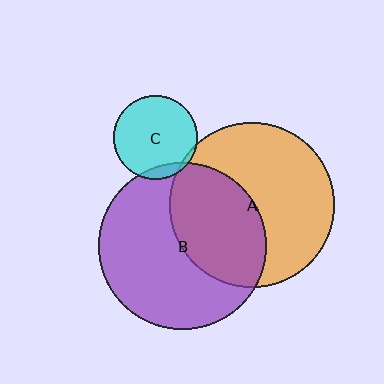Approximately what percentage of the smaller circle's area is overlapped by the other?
Approximately 10%.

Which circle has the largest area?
Circle B (purple).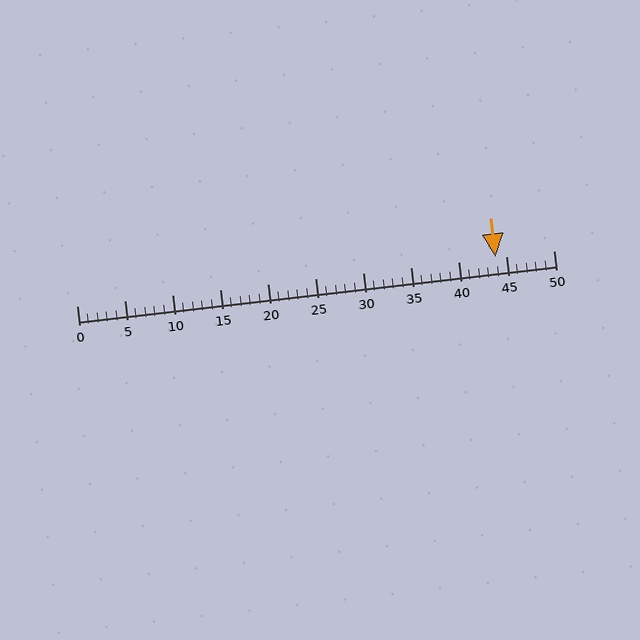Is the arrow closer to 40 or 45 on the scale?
The arrow is closer to 45.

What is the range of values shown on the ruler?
The ruler shows values from 0 to 50.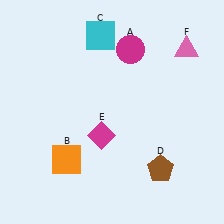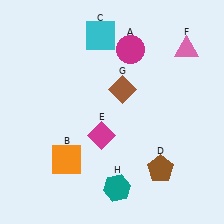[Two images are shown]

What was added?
A brown diamond (G), a teal hexagon (H) were added in Image 2.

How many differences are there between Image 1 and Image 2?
There are 2 differences between the two images.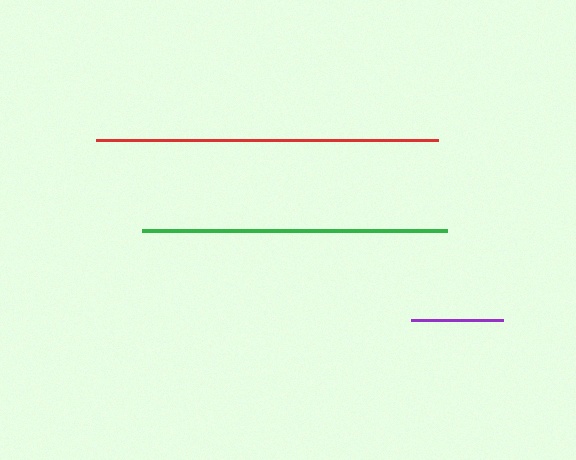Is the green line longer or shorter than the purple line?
The green line is longer than the purple line.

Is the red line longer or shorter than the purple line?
The red line is longer than the purple line.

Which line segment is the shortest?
The purple line is the shortest at approximately 93 pixels.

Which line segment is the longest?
The red line is the longest at approximately 342 pixels.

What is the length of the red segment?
The red segment is approximately 342 pixels long.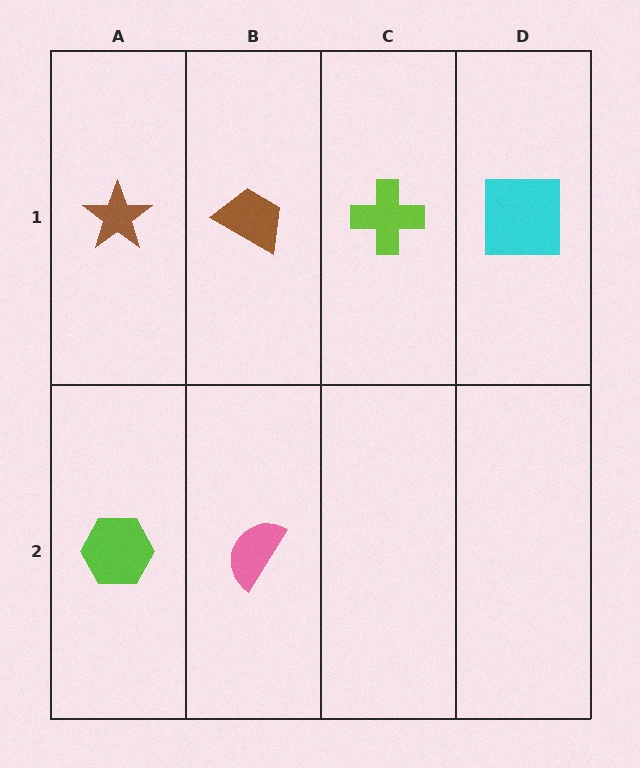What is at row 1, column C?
A lime cross.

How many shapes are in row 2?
2 shapes.